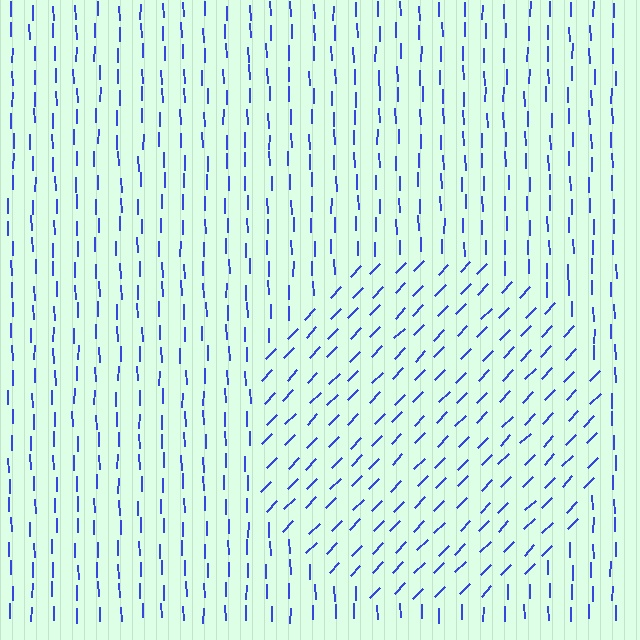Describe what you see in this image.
The image is filled with small blue line segments. A circle region in the image has lines oriented differently from the surrounding lines, creating a visible texture boundary.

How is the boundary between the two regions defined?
The boundary is defined purely by a change in line orientation (approximately 45 degrees difference). All lines are the same color and thickness.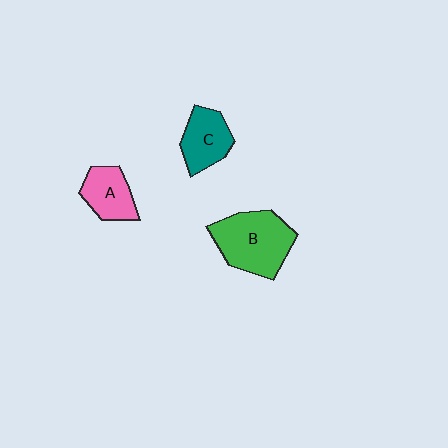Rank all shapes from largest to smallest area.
From largest to smallest: B (green), C (teal), A (pink).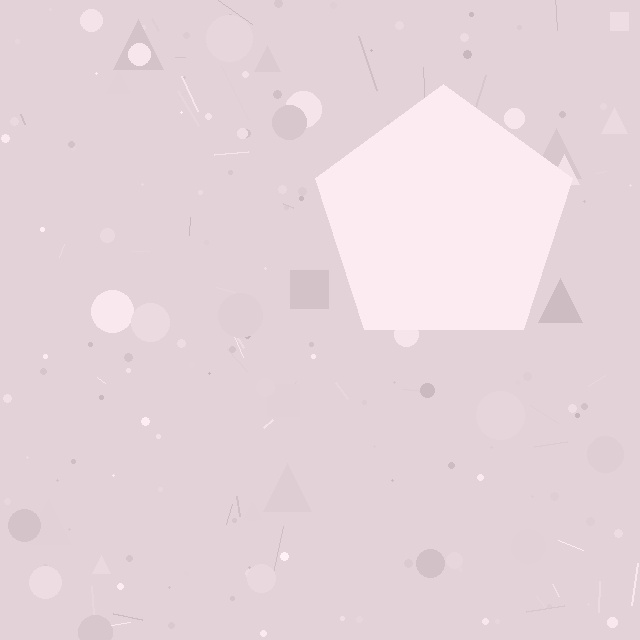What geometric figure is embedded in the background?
A pentagon is embedded in the background.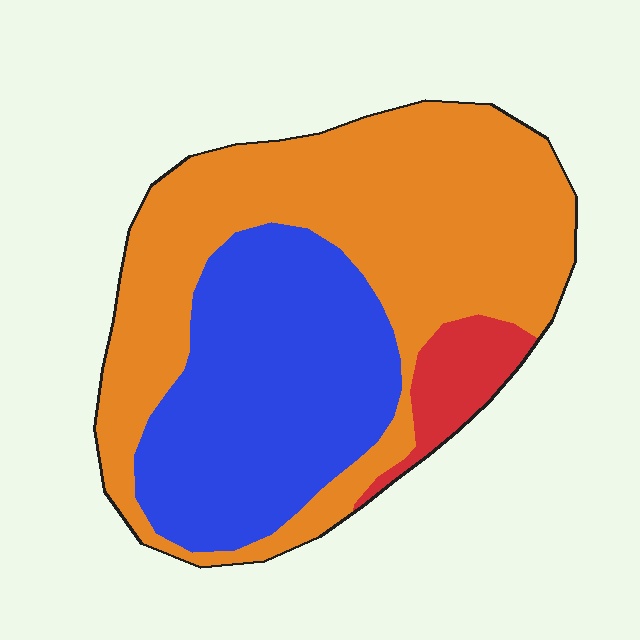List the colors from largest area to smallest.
From largest to smallest: orange, blue, red.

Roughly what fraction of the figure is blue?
Blue takes up about three eighths (3/8) of the figure.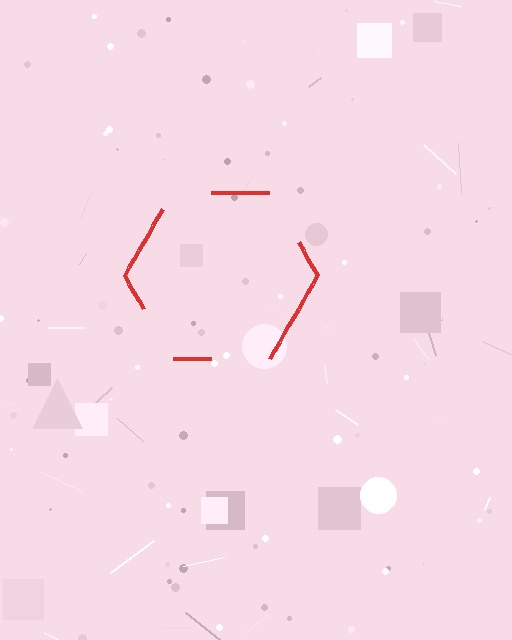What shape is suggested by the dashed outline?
The dashed outline suggests a hexagon.